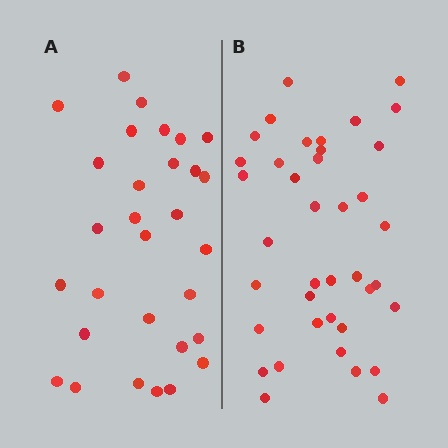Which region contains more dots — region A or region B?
Region B (the right region) has more dots.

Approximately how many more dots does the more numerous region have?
Region B has roughly 8 or so more dots than region A.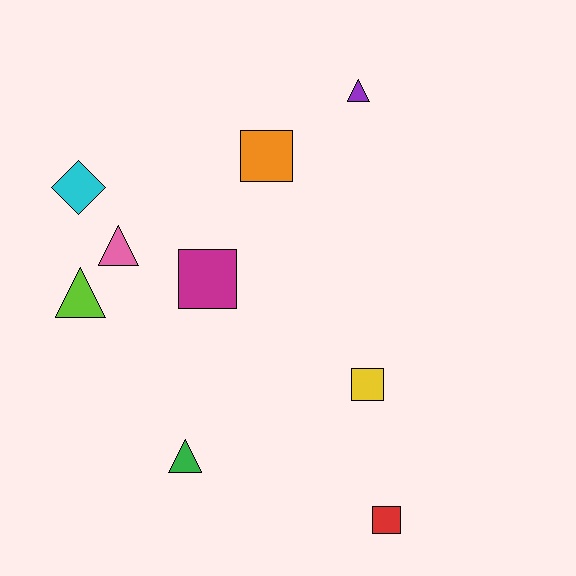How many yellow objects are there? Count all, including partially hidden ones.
There is 1 yellow object.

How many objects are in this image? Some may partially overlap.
There are 9 objects.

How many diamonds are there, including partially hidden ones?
There is 1 diamond.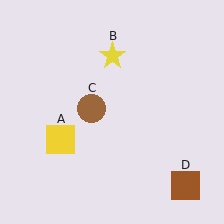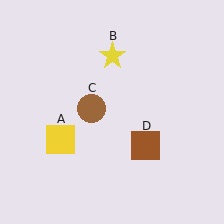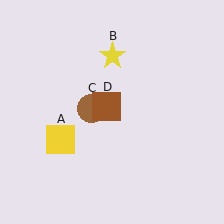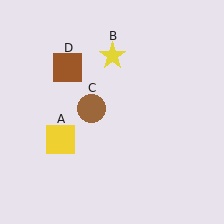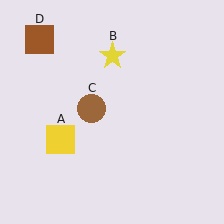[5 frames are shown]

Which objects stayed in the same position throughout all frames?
Yellow square (object A) and yellow star (object B) and brown circle (object C) remained stationary.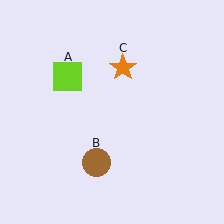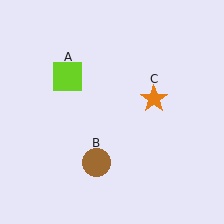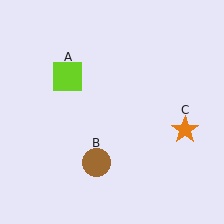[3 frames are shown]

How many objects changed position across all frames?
1 object changed position: orange star (object C).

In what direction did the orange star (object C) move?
The orange star (object C) moved down and to the right.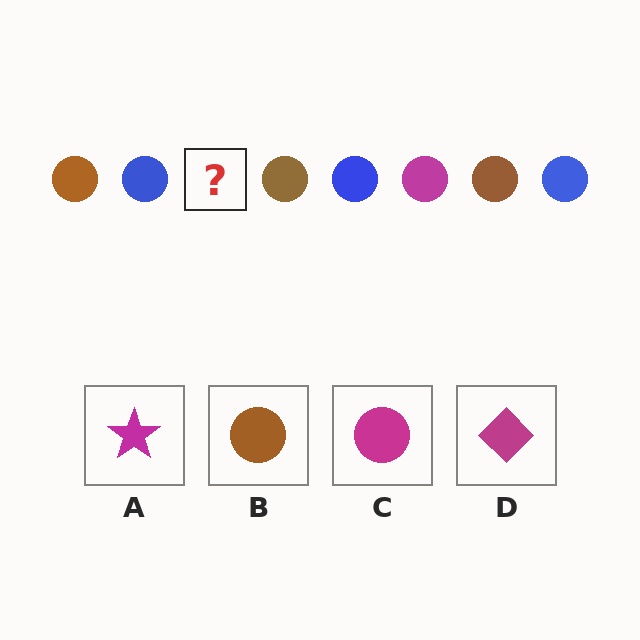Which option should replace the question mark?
Option C.